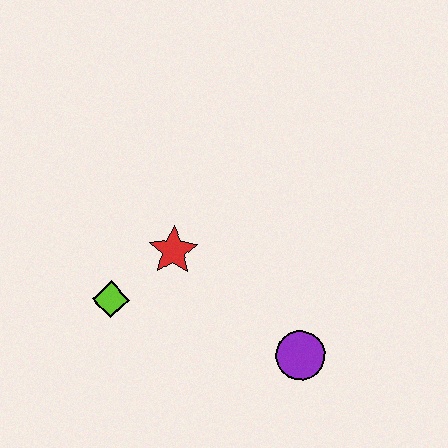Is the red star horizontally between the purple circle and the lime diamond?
Yes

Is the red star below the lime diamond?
No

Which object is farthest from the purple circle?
The lime diamond is farthest from the purple circle.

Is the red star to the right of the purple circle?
No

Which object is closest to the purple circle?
The red star is closest to the purple circle.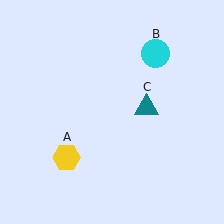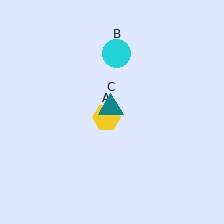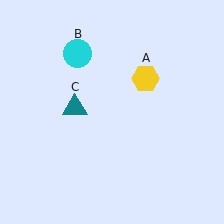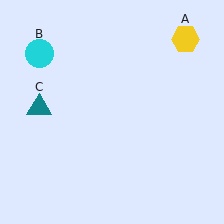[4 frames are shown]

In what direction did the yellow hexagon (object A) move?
The yellow hexagon (object A) moved up and to the right.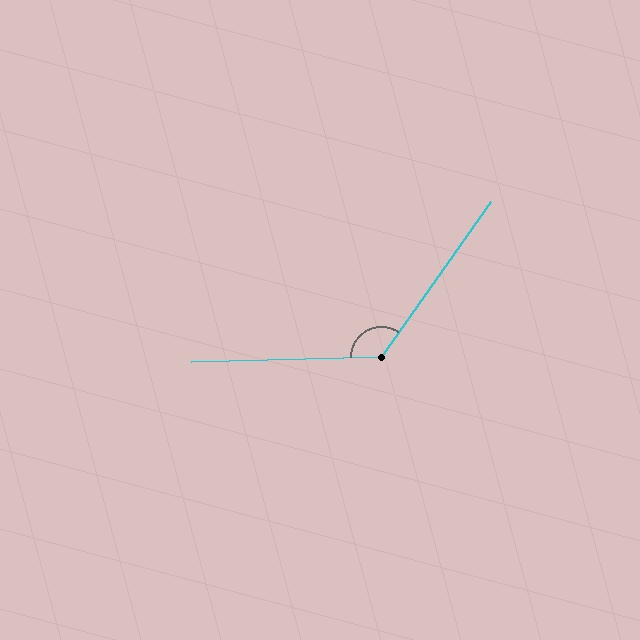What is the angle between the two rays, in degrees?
Approximately 127 degrees.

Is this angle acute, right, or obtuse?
It is obtuse.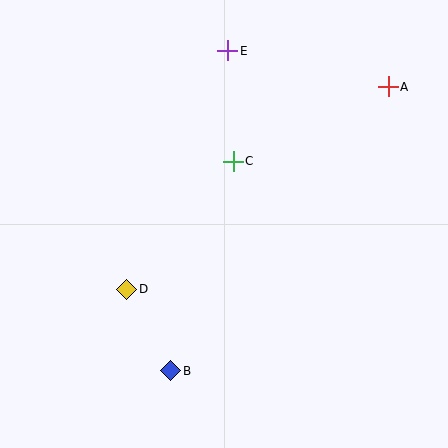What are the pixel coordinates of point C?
Point C is at (233, 161).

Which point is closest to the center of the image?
Point C at (233, 161) is closest to the center.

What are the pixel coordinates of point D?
Point D is at (127, 289).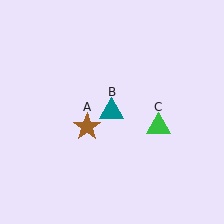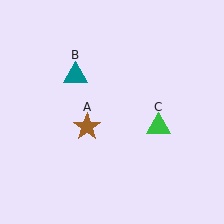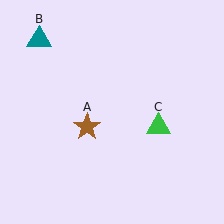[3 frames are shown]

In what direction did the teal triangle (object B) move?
The teal triangle (object B) moved up and to the left.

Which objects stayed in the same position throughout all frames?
Brown star (object A) and green triangle (object C) remained stationary.